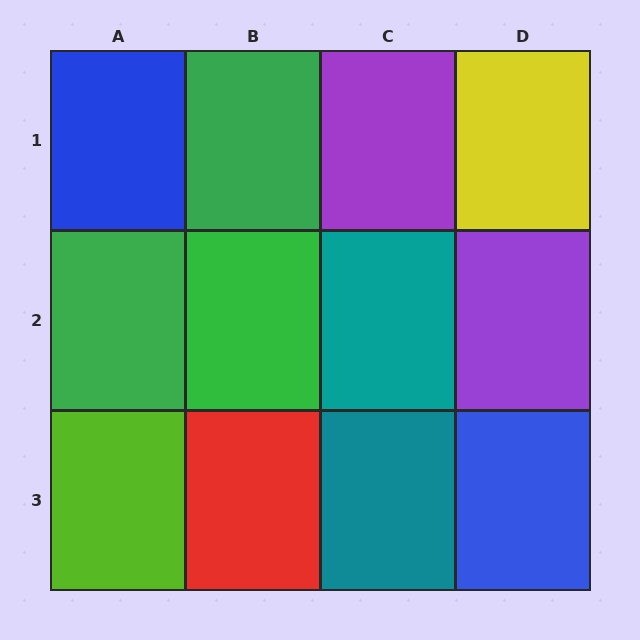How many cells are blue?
2 cells are blue.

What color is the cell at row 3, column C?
Teal.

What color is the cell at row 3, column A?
Lime.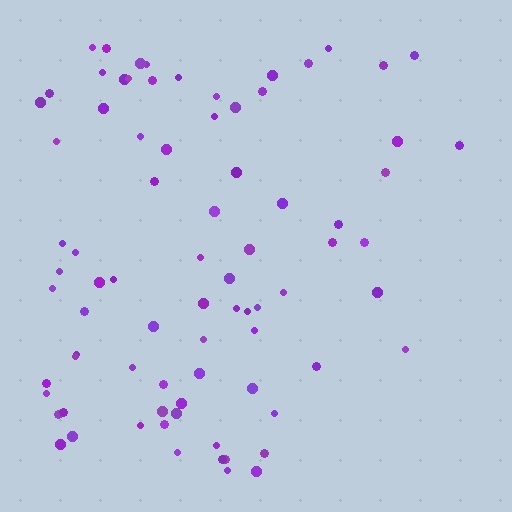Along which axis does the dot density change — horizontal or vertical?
Horizontal.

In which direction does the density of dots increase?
From right to left, with the left side densest.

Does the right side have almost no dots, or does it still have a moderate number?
Still a moderate number, just noticeably fewer than the left.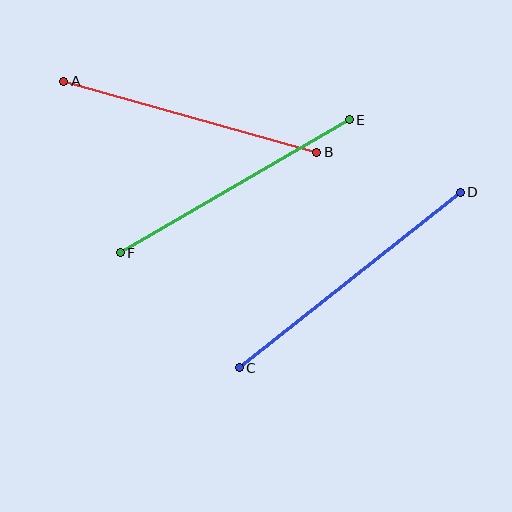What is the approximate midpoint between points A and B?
The midpoint is at approximately (190, 117) pixels.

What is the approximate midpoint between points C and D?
The midpoint is at approximately (350, 280) pixels.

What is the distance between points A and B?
The distance is approximately 263 pixels.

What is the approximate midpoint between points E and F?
The midpoint is at approximately (235, 186) pixels.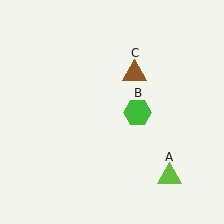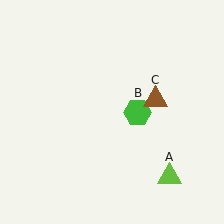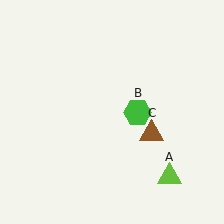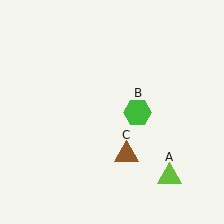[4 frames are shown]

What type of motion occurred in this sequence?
The brown triangle (object C) rotated clockwise around the center of the scene.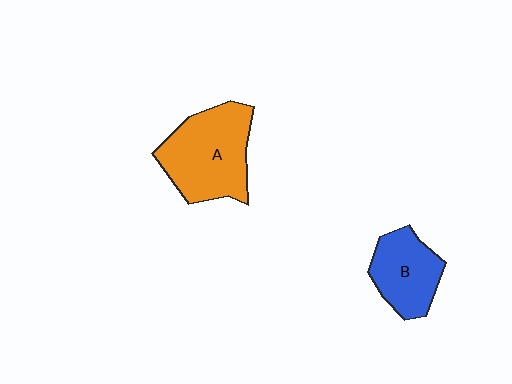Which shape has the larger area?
Shape A (orange).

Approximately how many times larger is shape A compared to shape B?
Approximately 1.5 times.